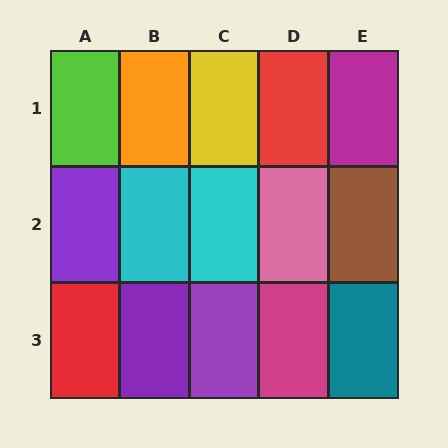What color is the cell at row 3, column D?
Magenta.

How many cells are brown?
1 cell is brown.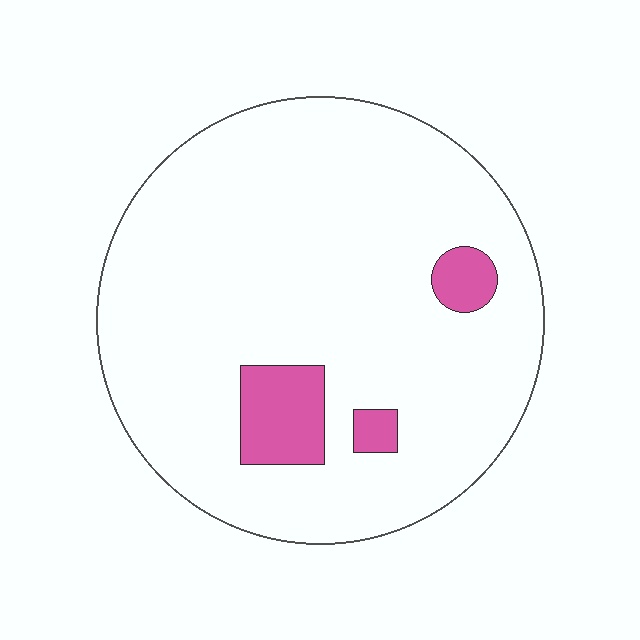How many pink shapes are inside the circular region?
3.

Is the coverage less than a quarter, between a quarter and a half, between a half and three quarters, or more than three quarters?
Less than a quarter.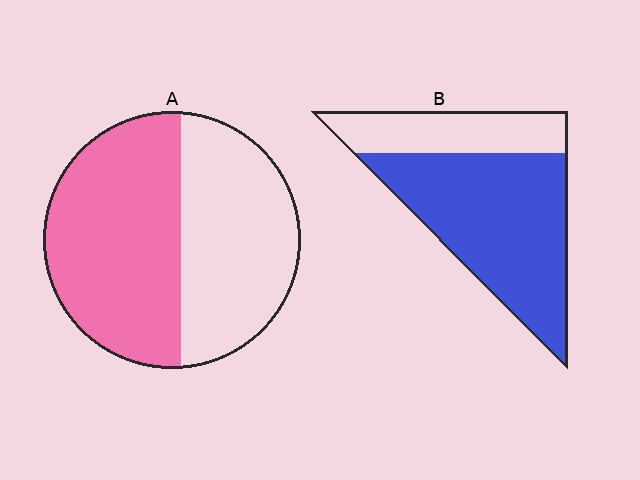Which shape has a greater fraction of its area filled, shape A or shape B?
Shape B.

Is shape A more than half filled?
Yes.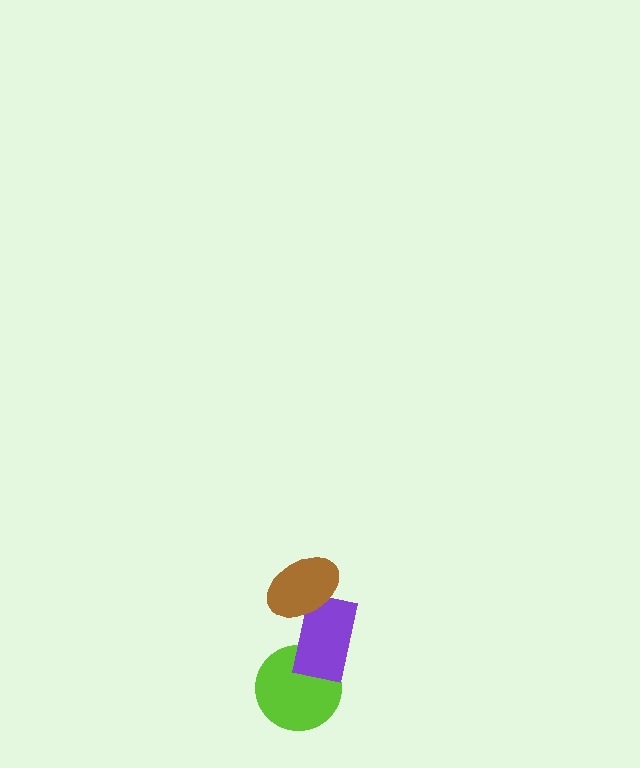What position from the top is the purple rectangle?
The purple rectangle is 2nd from the top.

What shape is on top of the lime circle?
The purple rectangle is on top of the lime circle.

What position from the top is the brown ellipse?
The brown ellipse is 1st from the top.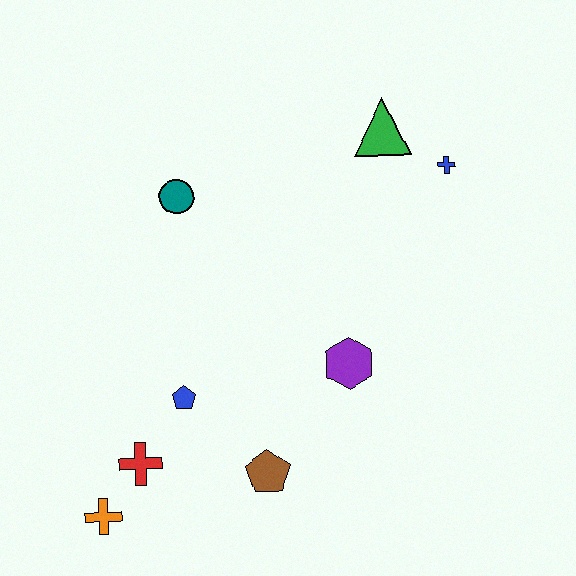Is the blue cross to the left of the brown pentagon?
No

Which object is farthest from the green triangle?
The orange cross is farthest from the green triangle.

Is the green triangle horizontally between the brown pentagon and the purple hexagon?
No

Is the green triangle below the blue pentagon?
No